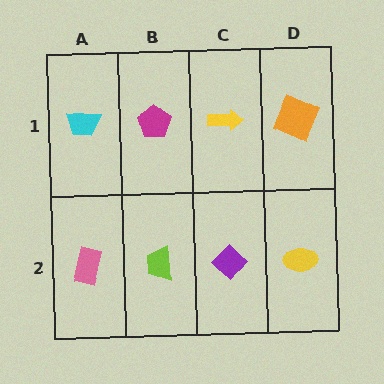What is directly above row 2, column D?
An orange square.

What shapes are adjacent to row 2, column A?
A cyan trapezoid (row 1, column A), a lime trapezoid (row 2, column B).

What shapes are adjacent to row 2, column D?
An orange square (row 1, column D), a purple diamond (row 2, column C).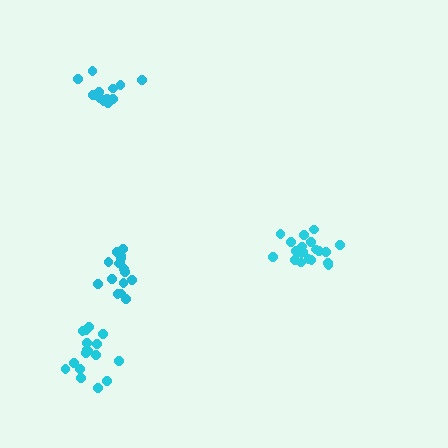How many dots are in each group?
Group 1: 16 dots, Group 2: 17 dots, Group 3: 14 dots, Group 4: 20 dots (67 total).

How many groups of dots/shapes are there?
There are 4 groups.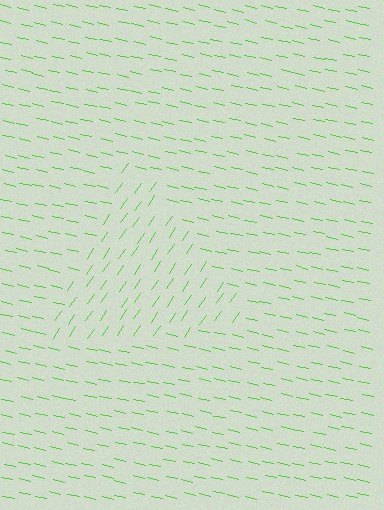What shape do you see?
I see a triangle.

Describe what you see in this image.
The image is filled with small lime line segments. A triangle region in the image has lines oriented differently from the surrounding lines, creating a visible texture boundary.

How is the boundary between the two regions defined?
The boundary is defined purely by a change in line orientation (approximately 68 degrees difference). All lines are the same color and thickness.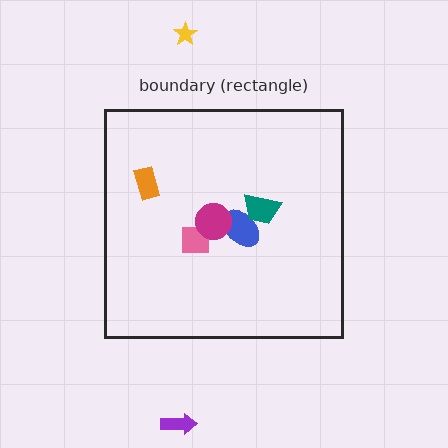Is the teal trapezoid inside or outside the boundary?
Inside.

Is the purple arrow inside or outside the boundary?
Outside.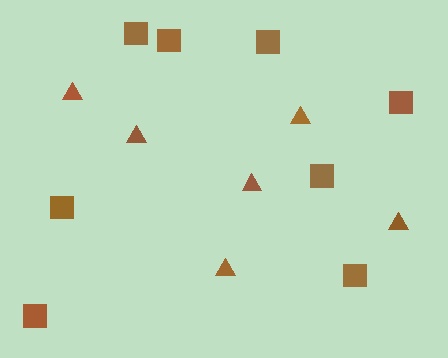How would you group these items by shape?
There are 2 groups: one group of squares (8) and one group of triangles (6).